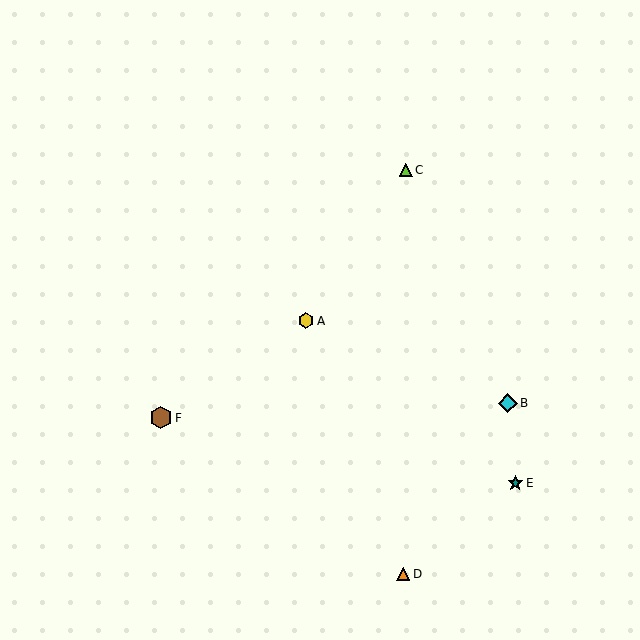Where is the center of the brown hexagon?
The center of the brown hexagon is at (161, 417).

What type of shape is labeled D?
Shape D is an orange triangle.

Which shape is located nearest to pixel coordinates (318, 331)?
The yellow hexagon (labeled A) at (306, 321) is nearest to that location.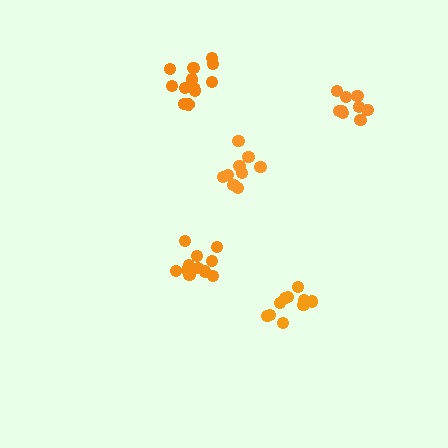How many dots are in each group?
Group 1: 11 dots, Group 2: 9 dots, Group 3: 12 dots, Group 4: 9 dots, Group 5: 10 dots (51 total).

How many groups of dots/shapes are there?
There are 5 groups.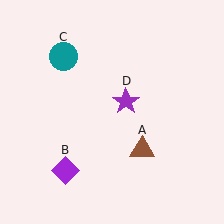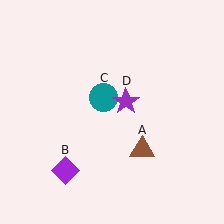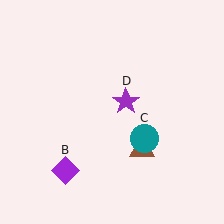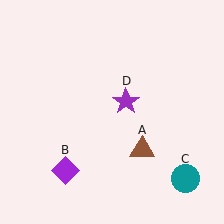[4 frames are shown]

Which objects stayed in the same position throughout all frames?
Brown triangle (object A) and purple diamond (object B) and purple star (object D) remained stationary.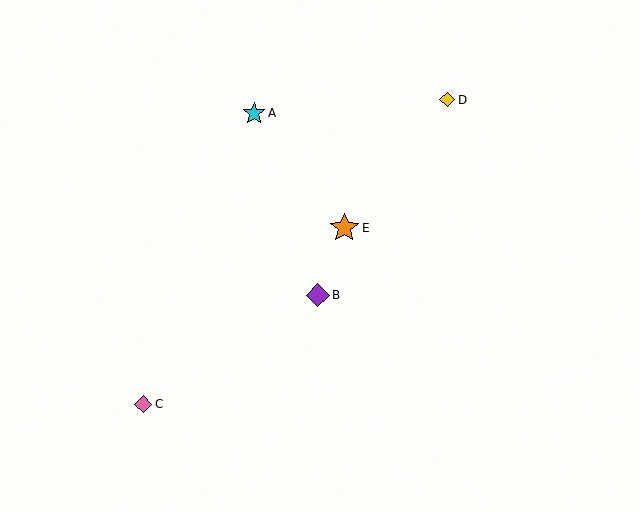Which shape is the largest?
The orange star (labeled E) is the largest.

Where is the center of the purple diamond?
The center of the purple diamond is at (318, 295).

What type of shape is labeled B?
Shape B is a purple diamond.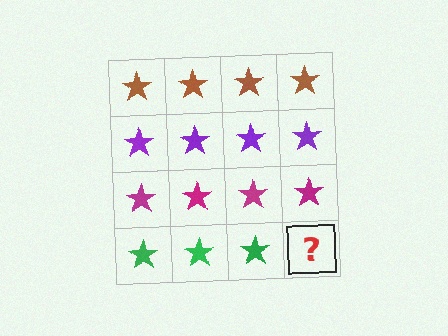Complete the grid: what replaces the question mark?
The question mark should be replaced with a green star.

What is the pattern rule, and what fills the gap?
The rule is that each row has a consistent color. The gap should be filled with a green star.